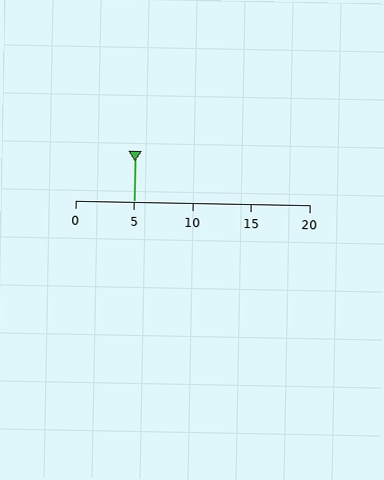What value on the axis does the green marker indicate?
The marker indicates approximately 5.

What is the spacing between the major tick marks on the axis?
The major ticks are spaced 5 apart.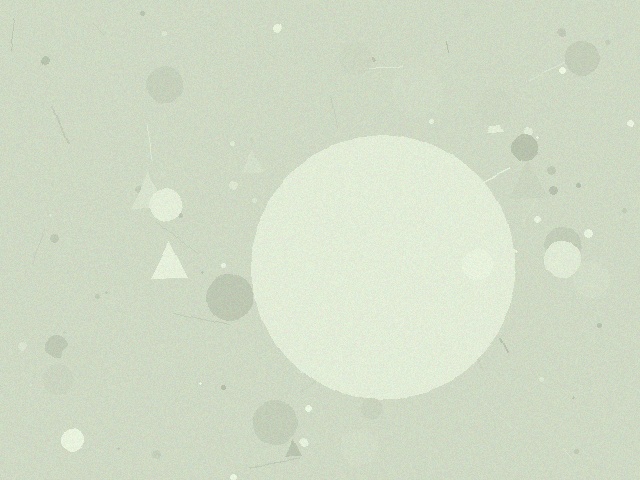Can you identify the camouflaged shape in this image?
The camouflaged shape is a circle.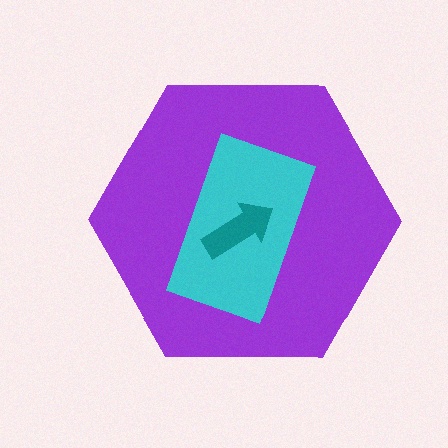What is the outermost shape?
The purple hexagon.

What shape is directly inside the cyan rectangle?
The teal arrow.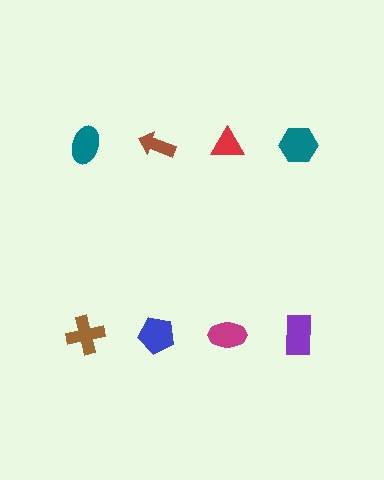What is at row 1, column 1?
A teal ellipse.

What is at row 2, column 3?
A magenta ellipse.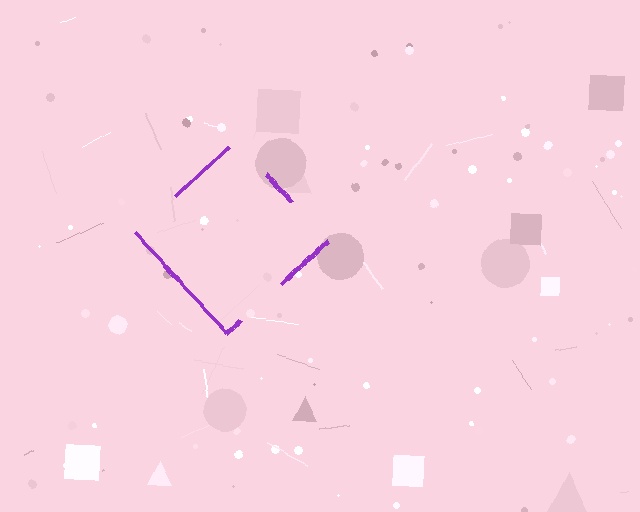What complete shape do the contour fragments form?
The contour fragments form a diamond.